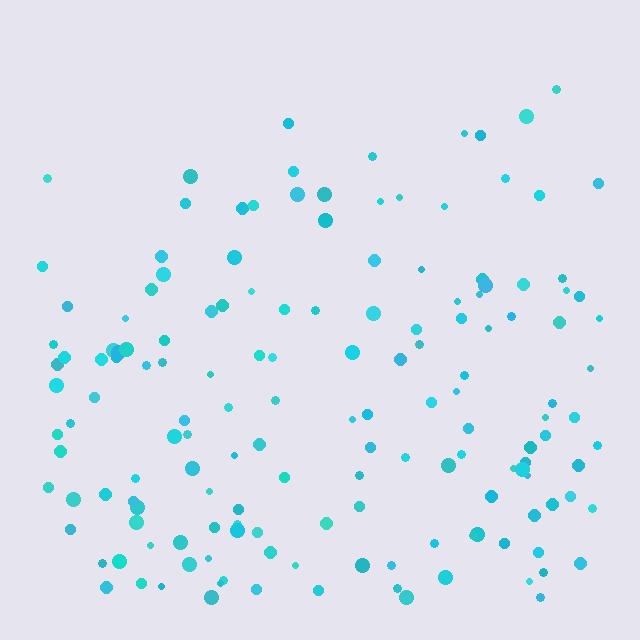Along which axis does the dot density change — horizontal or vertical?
Vertical.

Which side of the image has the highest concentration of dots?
The bottom.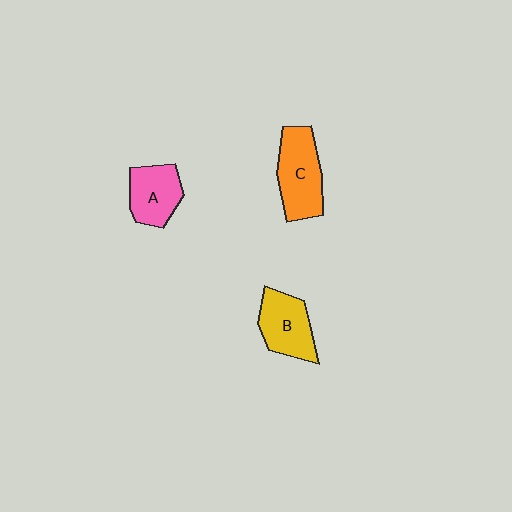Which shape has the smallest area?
Shape A (pink).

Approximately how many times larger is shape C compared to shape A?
Approximately 1.3 times.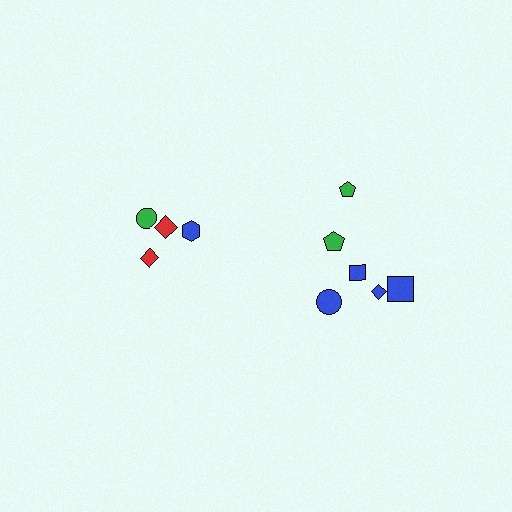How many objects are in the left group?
There are 4 objects.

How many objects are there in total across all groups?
There are 10 objects.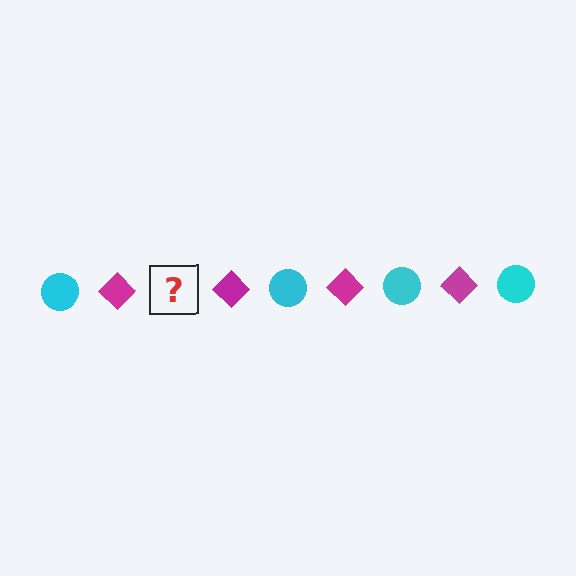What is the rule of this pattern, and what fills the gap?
The rule is that the pattern alternates between cyan circle and magenta diamond. The gap should be filled with a cyan circle.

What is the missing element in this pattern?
The missing element is a cyan circle.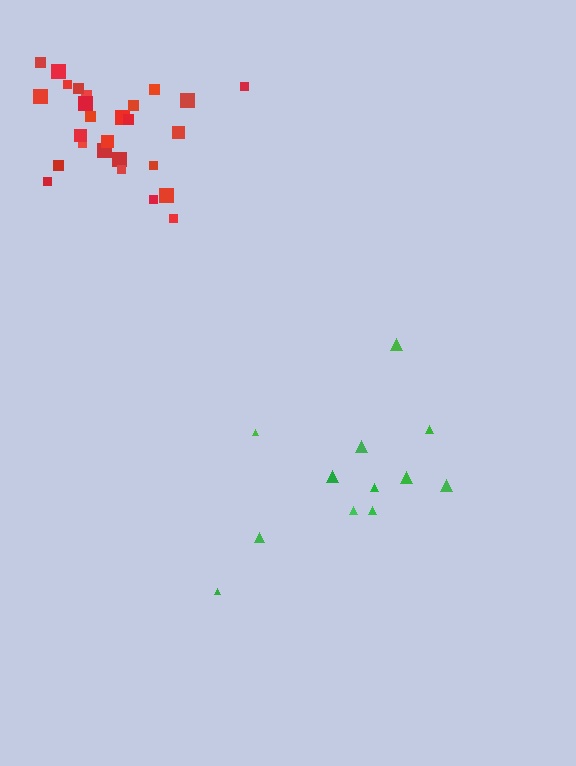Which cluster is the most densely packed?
Red.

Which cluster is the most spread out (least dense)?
Green.